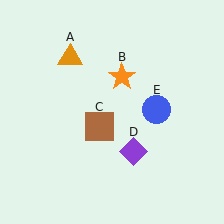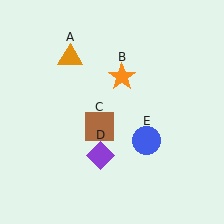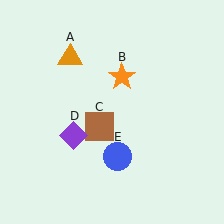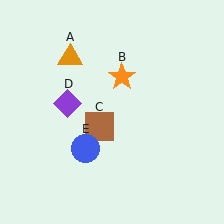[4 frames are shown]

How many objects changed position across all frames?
2 objects changed position: purple diamond (object D), blue circle (object E).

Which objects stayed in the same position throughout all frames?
Orange triangle (object A) and orange star (object B) and brown square (object C) remained stationary.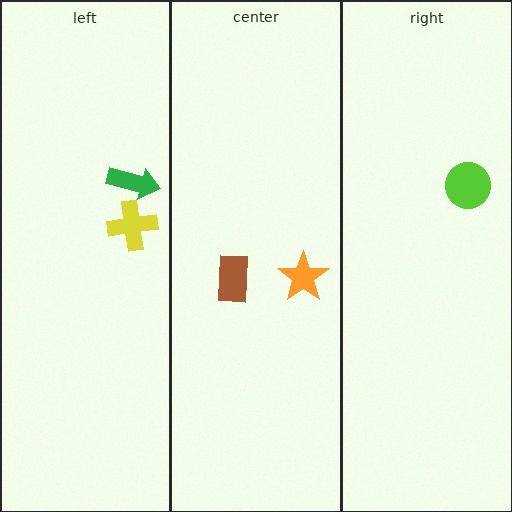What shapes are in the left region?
The yellow cross, the green arrow.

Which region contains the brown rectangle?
The center region.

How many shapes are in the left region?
2.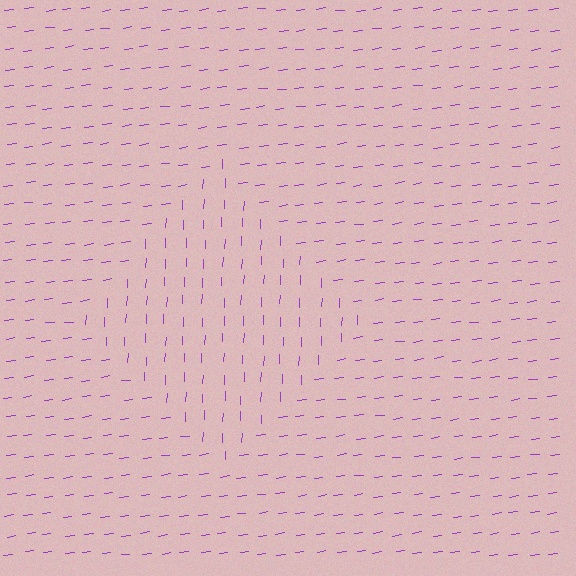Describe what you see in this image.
The image is filled with small purple line segments. A diamond region in the image has lines oriented differently from the surrounding lines, creating a visible texture boundary.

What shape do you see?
I see a diamond.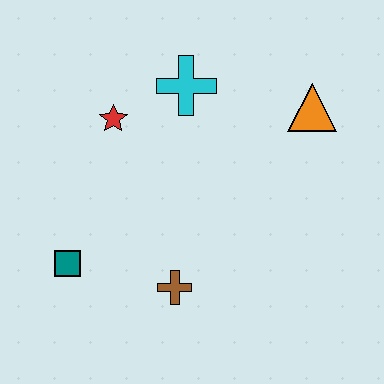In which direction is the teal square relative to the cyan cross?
The teal square is below the cyan cross.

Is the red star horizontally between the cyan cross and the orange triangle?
No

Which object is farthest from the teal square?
The orange triangle is farthest from the teal square.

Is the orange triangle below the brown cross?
No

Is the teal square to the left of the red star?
Yes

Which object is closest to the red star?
The cyan cross is closest to the red star.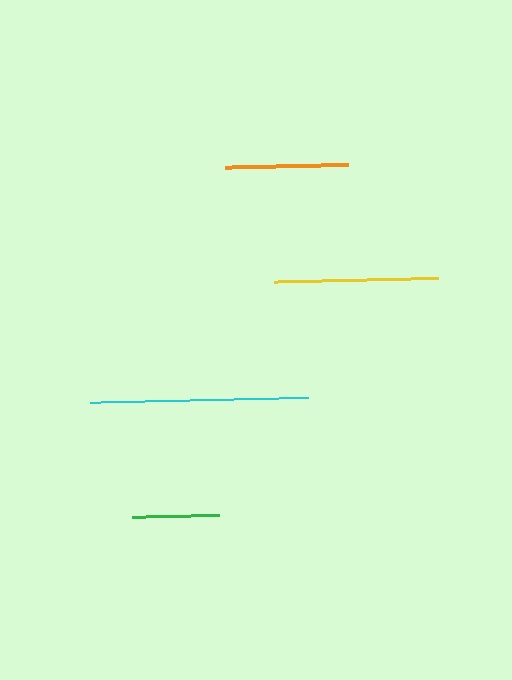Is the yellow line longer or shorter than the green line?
The yellow line is longer than the green line.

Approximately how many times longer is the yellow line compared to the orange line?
The yellow line is approximately 1.3 times the length of the orange line.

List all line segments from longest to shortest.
From longest to shortest: cyan, yellow, orange, green.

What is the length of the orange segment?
The orange segment is approximately 123 pixels long.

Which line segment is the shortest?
The green line is the shortest at approximately 87 pixels.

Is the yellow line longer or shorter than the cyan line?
The cyan line is longer than the yellow line.